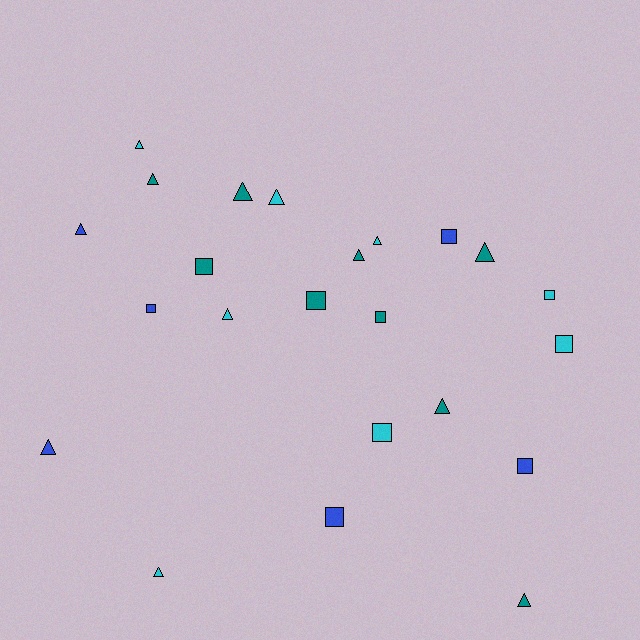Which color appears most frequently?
Teal, with 9 objects.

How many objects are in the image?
There are 23 objects.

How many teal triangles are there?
There are 6 teal triangles.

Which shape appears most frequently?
Triangle, with 13 objects.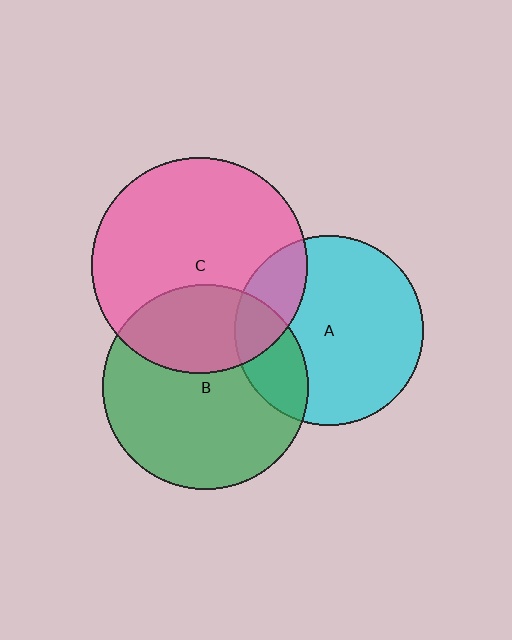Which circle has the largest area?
Circle C (pink).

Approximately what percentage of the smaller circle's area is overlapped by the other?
Approximately 20%.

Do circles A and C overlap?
Yes.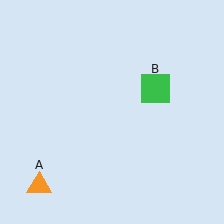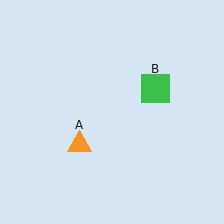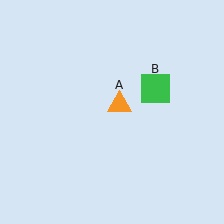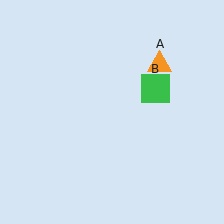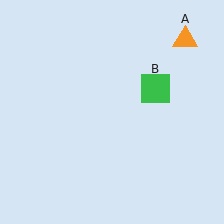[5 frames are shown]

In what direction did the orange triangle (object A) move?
The orange triangle (object A) moved up and to the right.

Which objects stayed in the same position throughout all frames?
Green square (object B) remained stationary.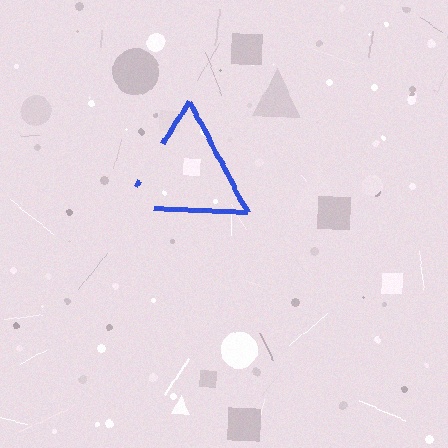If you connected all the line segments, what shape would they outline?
They would outline a triangle.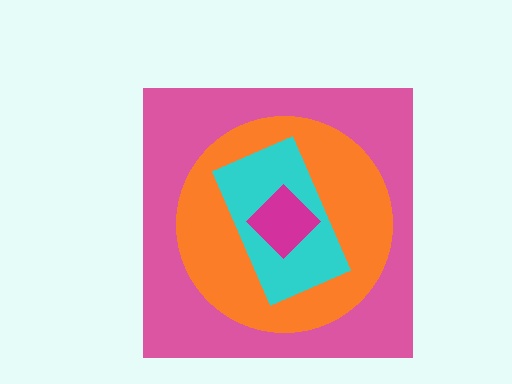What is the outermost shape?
The pink square.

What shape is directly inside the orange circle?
The cyan rectangle.